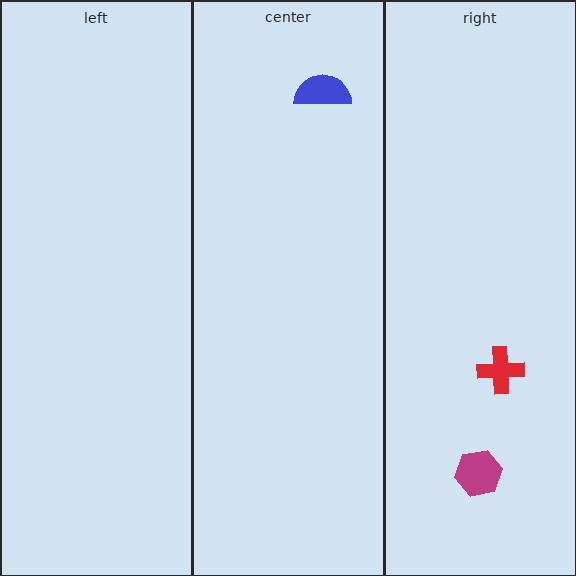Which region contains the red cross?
The right region.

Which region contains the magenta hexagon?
The right region.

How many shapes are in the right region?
2.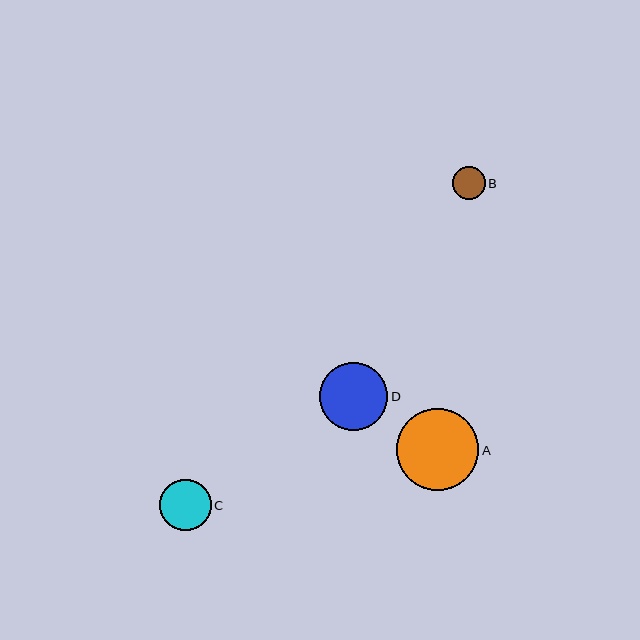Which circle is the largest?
Circle A is the largest with a size of approximately 82 pixels.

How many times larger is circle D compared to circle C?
Circle D is approximately 1.3 times the size of circle C.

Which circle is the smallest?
Circle B is the smallest with a size of approximately 32 pixels.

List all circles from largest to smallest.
From largest to smallest: A, D, C, B.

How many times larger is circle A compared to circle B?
Circle A is approximately 2.5 times the size of circle B.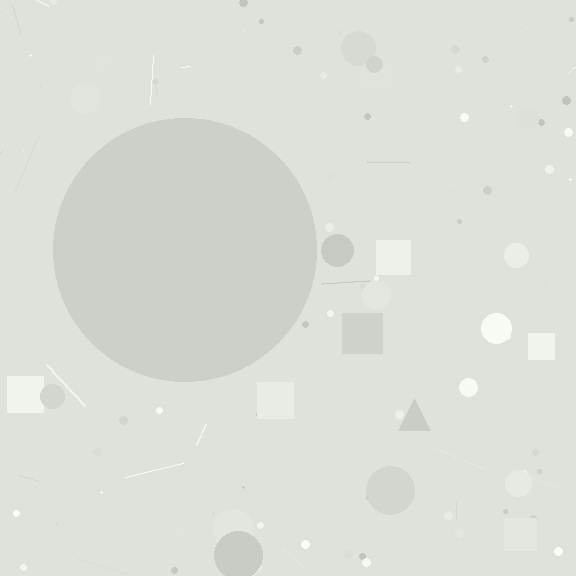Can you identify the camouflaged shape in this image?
The camouflaged shape is a circle.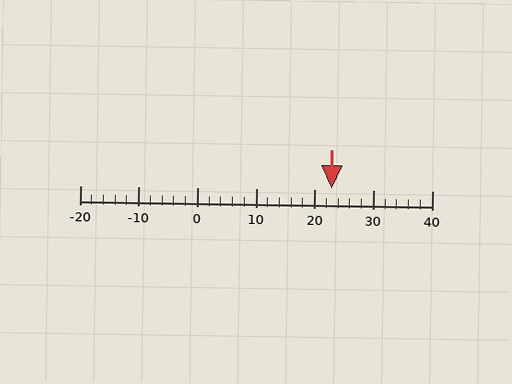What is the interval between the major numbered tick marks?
The major tick marks are spaced 10 units apart.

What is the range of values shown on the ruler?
The ruler shows values from -20 to 40.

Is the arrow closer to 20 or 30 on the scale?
The arrow is closer to 20.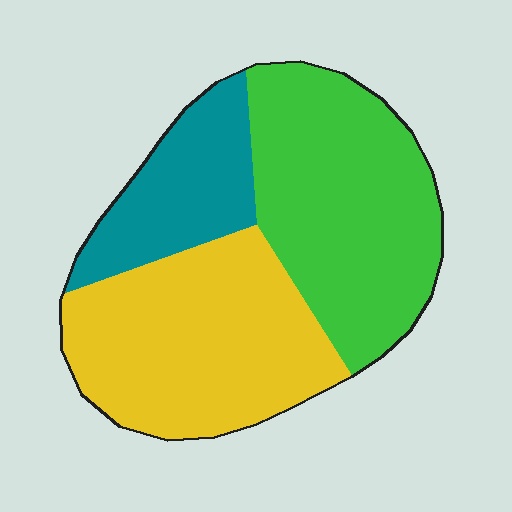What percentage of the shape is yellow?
Yellow covers around 40% of the shape.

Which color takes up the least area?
Teal, at roughly 20%.